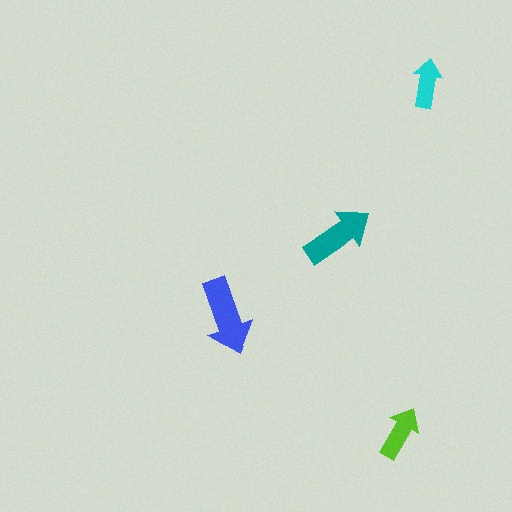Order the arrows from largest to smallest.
the blue one, the teal one, the lime one, the cyan one.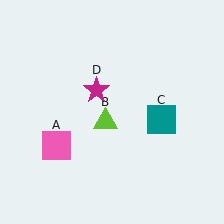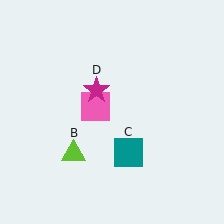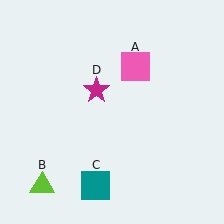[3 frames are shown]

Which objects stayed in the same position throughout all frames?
Magenta star (object D) remained stationary.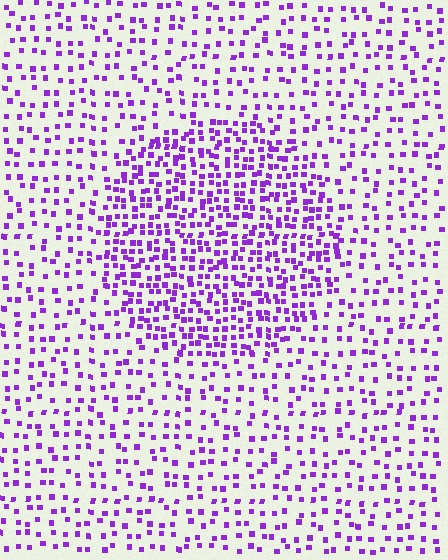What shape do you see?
I see a circle.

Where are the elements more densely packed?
The elements are more densely packed inside the circle boundary.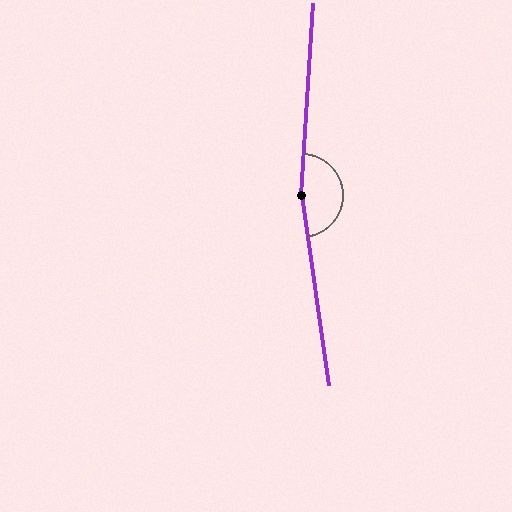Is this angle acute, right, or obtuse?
It is obtuse.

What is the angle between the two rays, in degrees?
Approximately 168 degrees.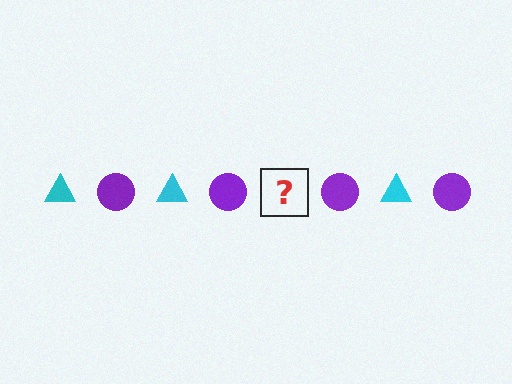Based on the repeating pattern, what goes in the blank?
The blank should be a cyan triangle.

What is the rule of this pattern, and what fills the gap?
The rule is that the pattern alternates between cyan triangle and purple circle. The gap should be filled with a cyan triangle.